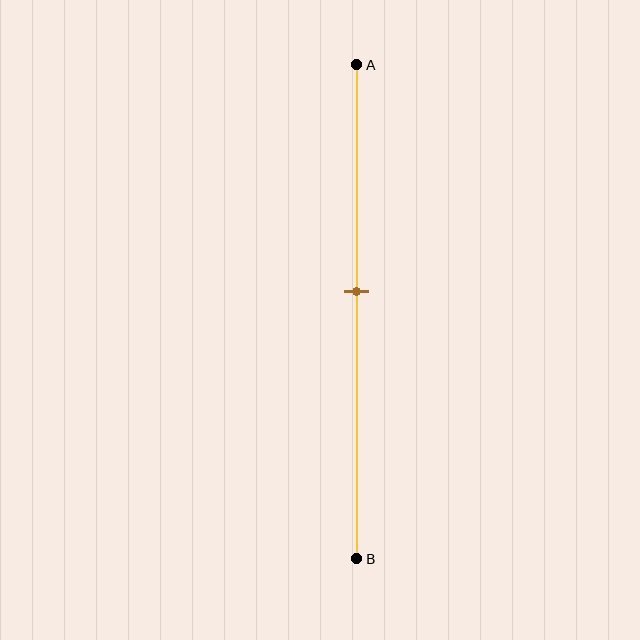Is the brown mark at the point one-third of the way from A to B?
No, the mark is at about 45% from A, not at the 33% one-third point.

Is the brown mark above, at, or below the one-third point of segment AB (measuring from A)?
The brown mark is below the one-third point of segment AB.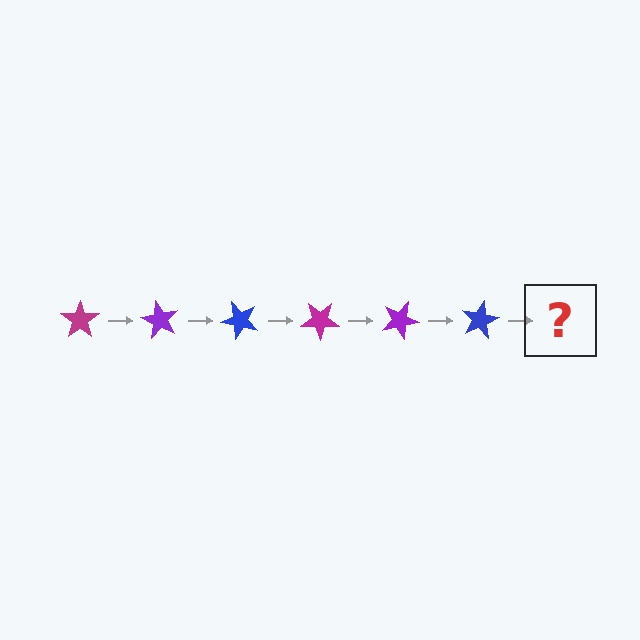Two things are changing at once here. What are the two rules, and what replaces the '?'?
The two rules are that it rotates 60 degrees each step and the color cycles through magenta, purple, and blue. The '?' should be a magenta star, rotated 360 degrees from the start.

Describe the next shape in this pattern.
It should be a magenta star, rotated 360 degrees from the start.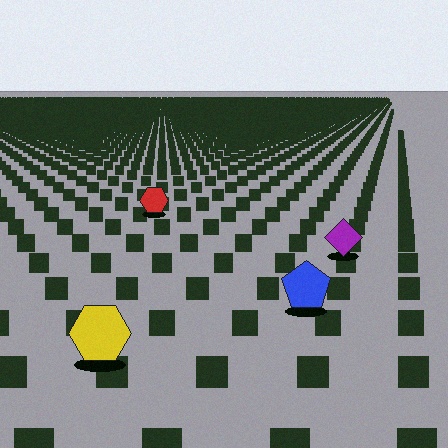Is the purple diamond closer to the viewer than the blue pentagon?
No. The blue pentagon is closer — you can tell from the texture gradient: the ground texture is coarser near it.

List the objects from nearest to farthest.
From nearest to farthest: the yellow hexagon, the blue pentagon, the purple diamond, the red hexagon.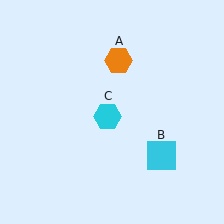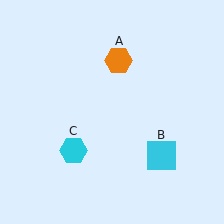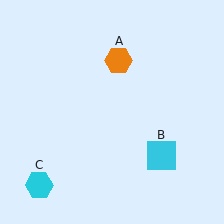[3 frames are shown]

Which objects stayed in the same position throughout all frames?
Orange hexagon (object A) and cyan square (object B) remained stationary.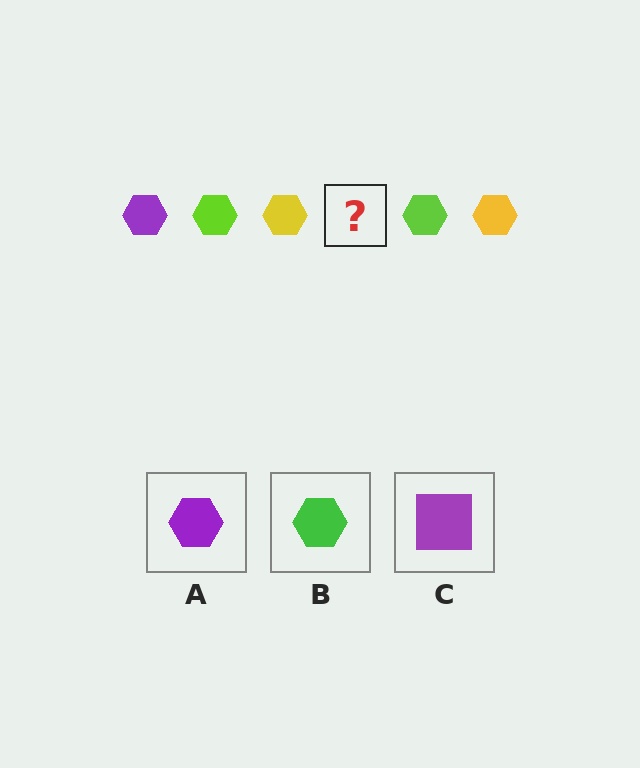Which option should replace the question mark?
Option A.